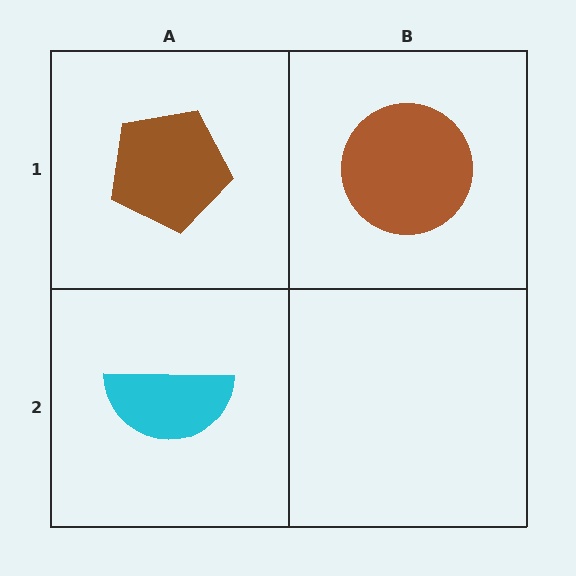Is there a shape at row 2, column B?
No, that cell is empty.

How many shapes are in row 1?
2 shapes.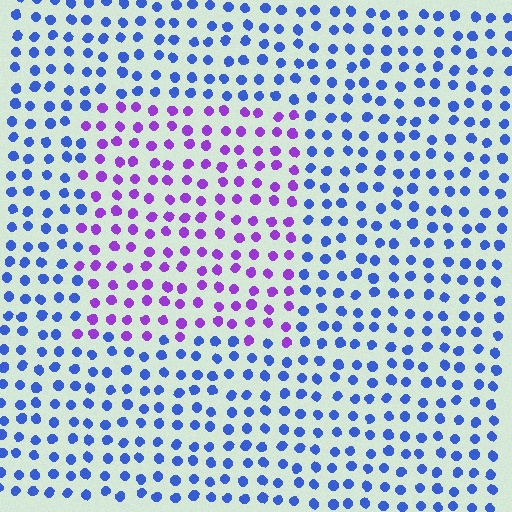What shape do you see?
I see a rectangle.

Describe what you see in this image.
The image is filled with small blue elements in a uniform arrangement. A rectangle-shaped region is visible where the elements are tinted to a slightly different hue, forming a subtle color boundary.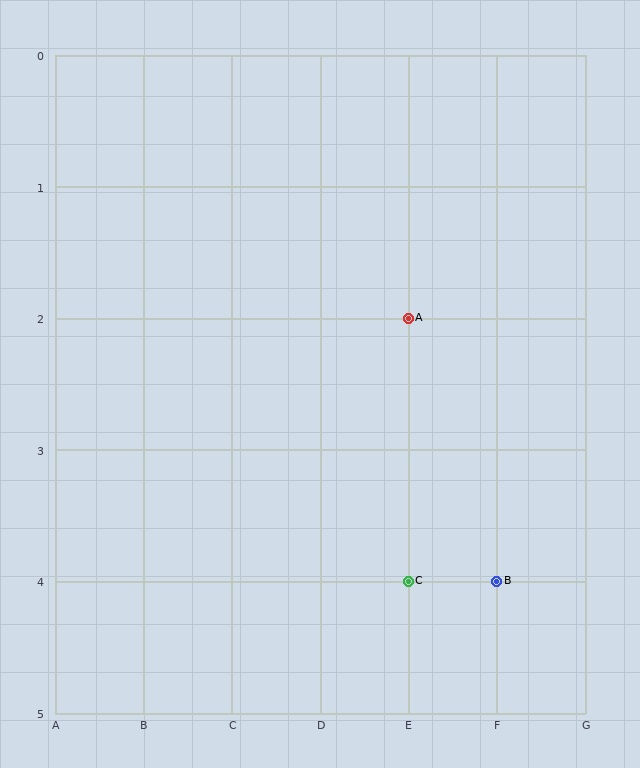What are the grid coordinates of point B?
Point B is at grid coordinates (F, 4).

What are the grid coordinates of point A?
Point A is at grid coordinates (E, 2).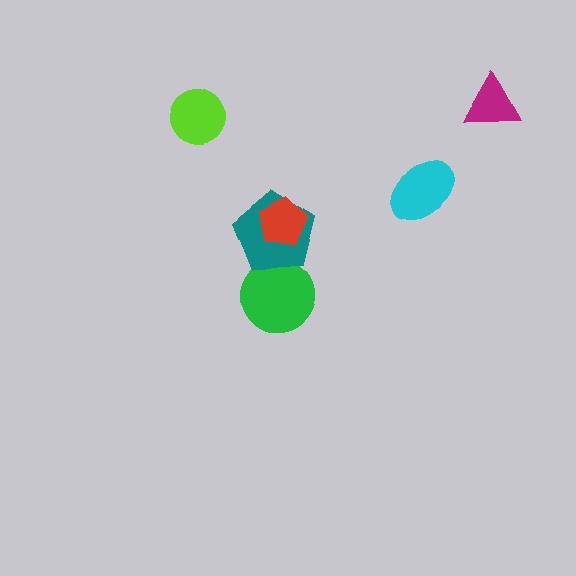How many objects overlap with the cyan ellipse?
0 objects overlap with the cyan ellipse.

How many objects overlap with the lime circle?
0 objects overlap with the lime circle.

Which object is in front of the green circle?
The teal pentagon is in front of the green circle.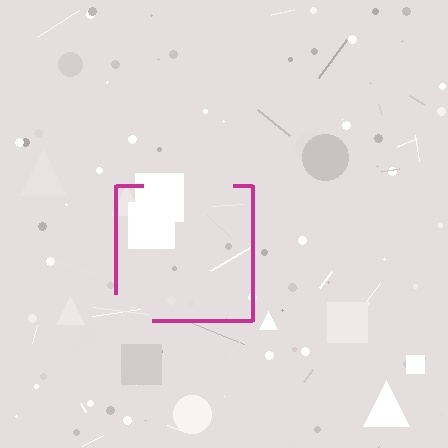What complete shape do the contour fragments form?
The contour fragments form a square.